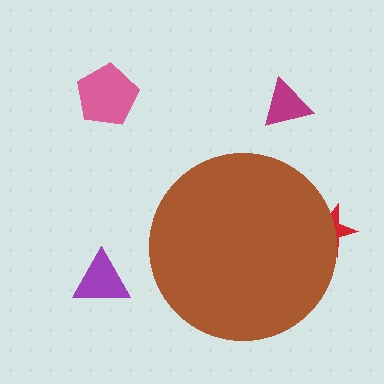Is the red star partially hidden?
Yes, the red star is partially hidden behind the brown circle.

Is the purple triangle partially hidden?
No, the purple triangle is fully visible.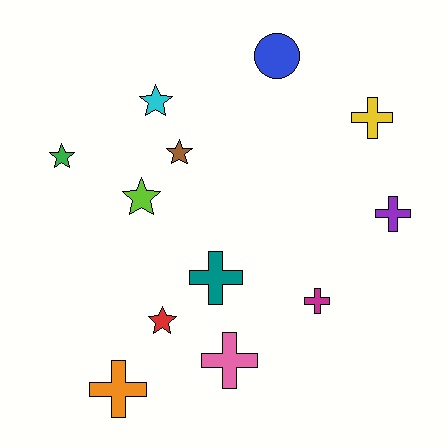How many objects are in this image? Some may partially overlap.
There are 12 objects.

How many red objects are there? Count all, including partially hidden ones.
There is 1 red object.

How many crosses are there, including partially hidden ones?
There are 6 crosses.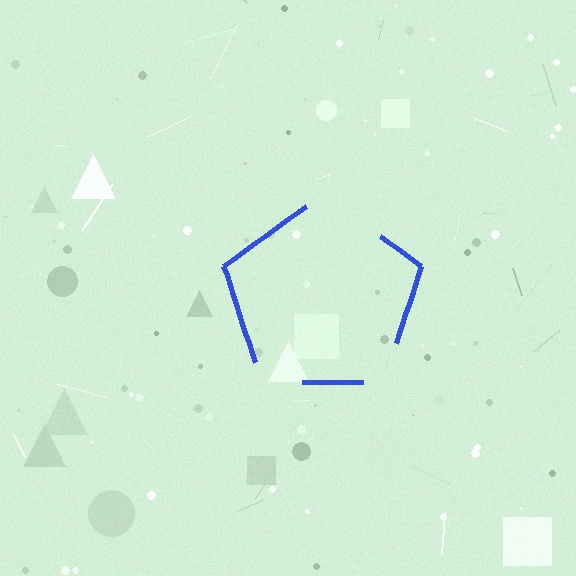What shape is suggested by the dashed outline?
The dashed outline suggests a pentagon.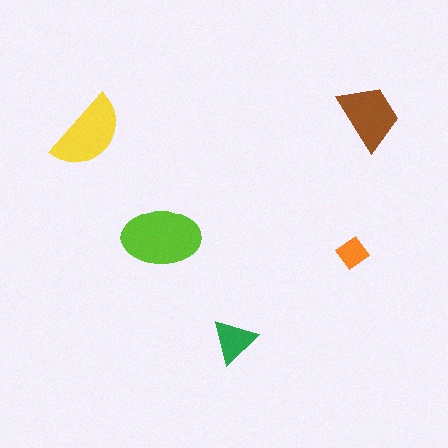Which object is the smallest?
The orange diamond.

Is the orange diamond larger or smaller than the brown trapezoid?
Smaller.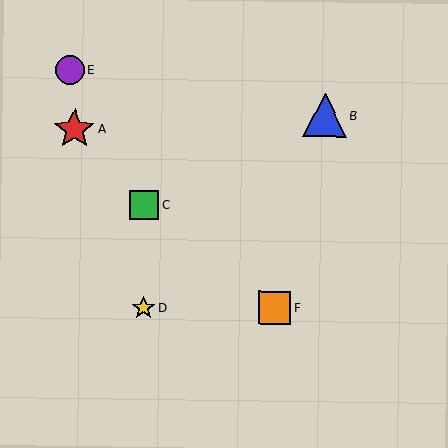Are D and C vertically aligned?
Yes, both are at x≈143.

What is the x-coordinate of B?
Object B is at x≈325.